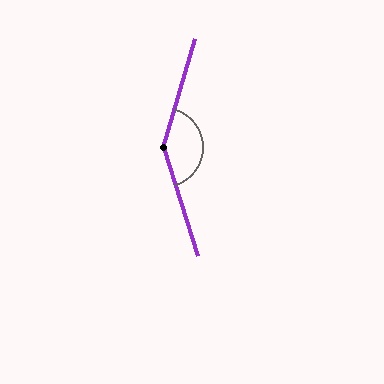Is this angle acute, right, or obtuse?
It is obtuse.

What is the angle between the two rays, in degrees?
Approximately 146 degrees.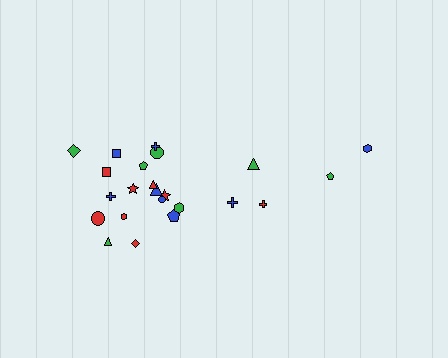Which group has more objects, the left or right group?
The left group.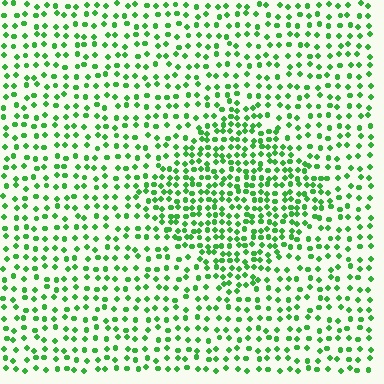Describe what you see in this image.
The image contains small green elements arranged at two different densities. A diamond-shaped region is visible where the elements are more densely packed than the surrounding area.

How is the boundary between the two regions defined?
The boundary is defined by a change in element density (approximately 1.8x ratio). All elements are the same color, size, and shape.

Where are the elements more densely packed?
The elements are more densely packed inside the diamond boundary.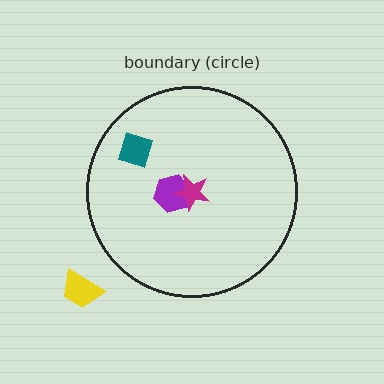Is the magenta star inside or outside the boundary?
Inside.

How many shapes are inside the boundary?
3 inside, 1 outside.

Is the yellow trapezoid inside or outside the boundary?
Outside.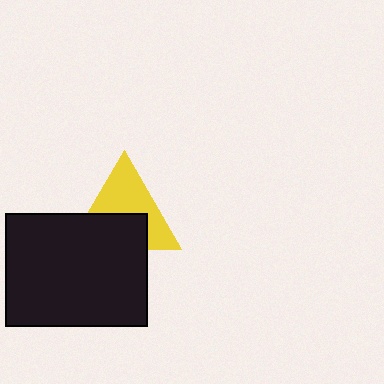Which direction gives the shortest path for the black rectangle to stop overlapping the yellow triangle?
Moving down gives the shortest separation.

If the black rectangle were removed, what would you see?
You would see the complete yellow triangle.